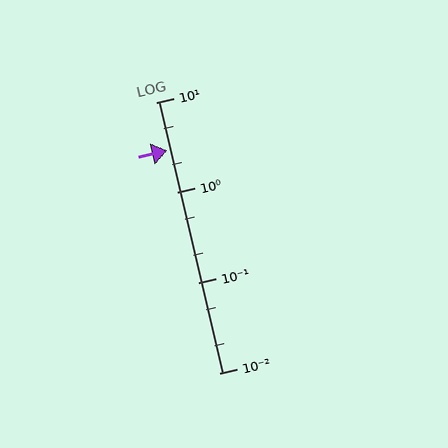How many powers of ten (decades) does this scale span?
The scale spans 3 decades, from 0.01 to 10.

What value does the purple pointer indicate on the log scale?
The pointer indicates approximately 2.9.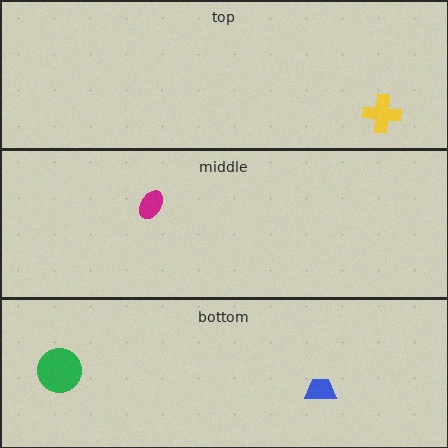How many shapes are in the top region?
1.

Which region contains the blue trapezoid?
The bottom region.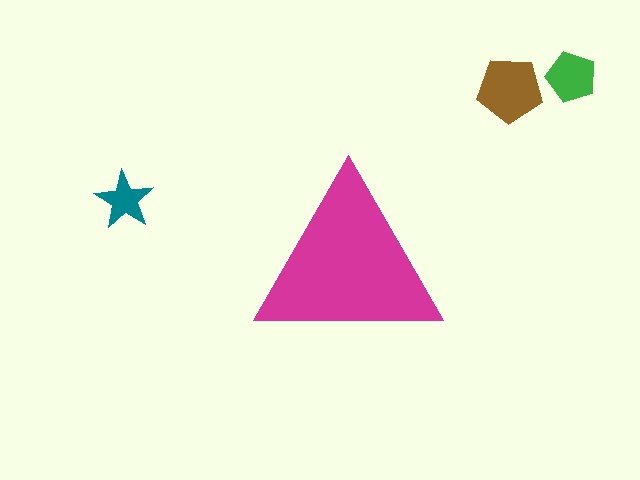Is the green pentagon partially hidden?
No, the green pentagon is fully visible.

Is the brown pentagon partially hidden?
No, the brown pentagon is fully visible.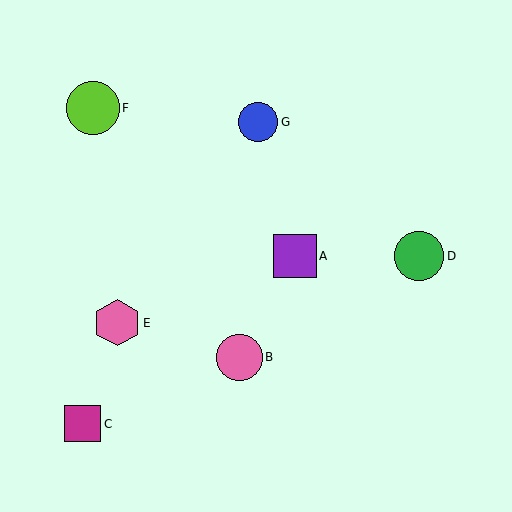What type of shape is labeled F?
Shape F is a lime circle.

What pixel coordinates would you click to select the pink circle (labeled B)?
Click at (239, 357) to select the pink circle B.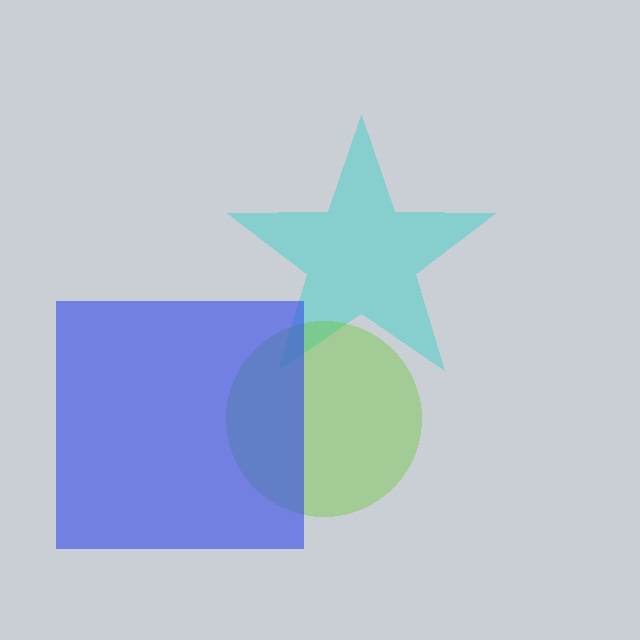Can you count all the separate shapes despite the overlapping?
Yes, there are 3 separate shapes.